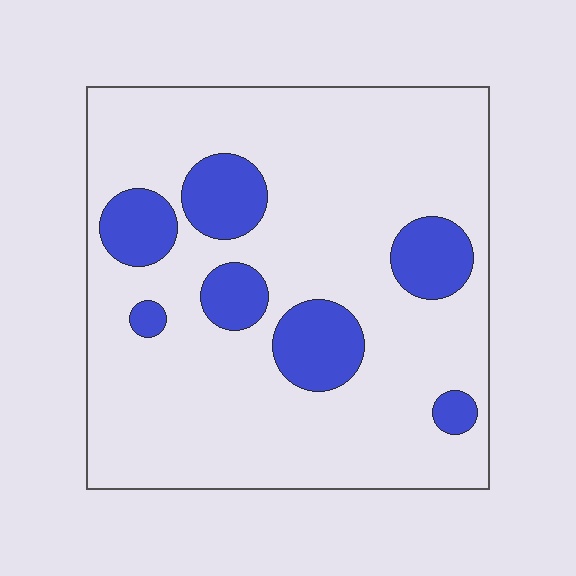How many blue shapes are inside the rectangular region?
7.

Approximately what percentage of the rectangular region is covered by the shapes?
Approximately 20%.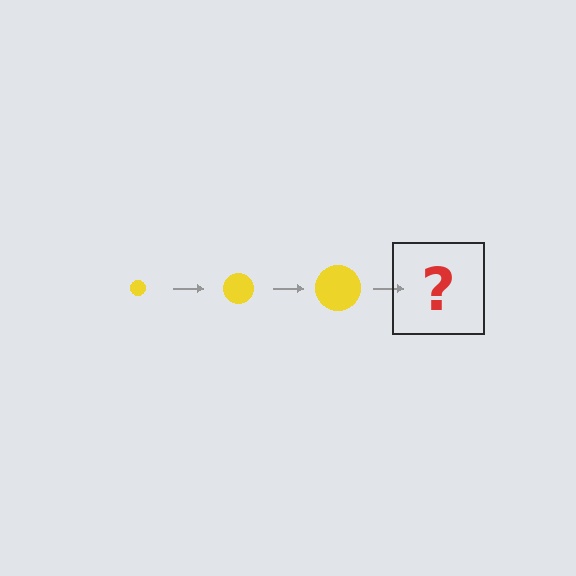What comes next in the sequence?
The next element should be a yellow circle, larger than the previous one.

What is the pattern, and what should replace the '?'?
The pattern is that the circle gets progressively larger each step. The '?' should be a yellow circle, larger than the previous one.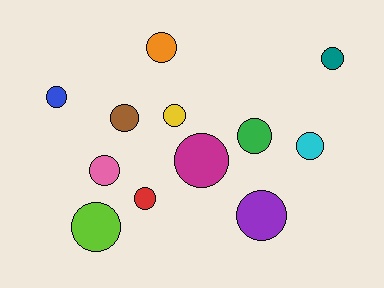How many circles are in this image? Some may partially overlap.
There are 12 circles.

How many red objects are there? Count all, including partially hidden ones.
There is 1 red object.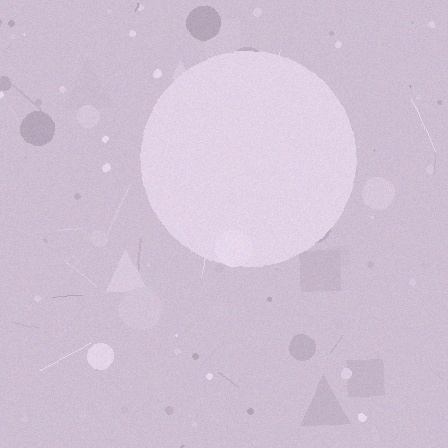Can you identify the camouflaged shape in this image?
The camouflaged shape is a circle.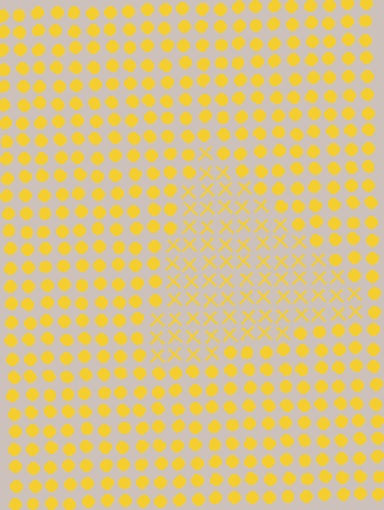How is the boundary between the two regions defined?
The boundary is defined by a change in element shape: X marks inside vs. circles outside. All elements share the same color and spacing.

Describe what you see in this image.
The image is filled with small yellow elements arranged in a uniform grid. A triangle-shaped region contains X marks, while the surrounding area contains circles. The boundary is defined purely by the change in element shape.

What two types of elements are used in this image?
The image uses X marks inside the triangle region and circles outside it.